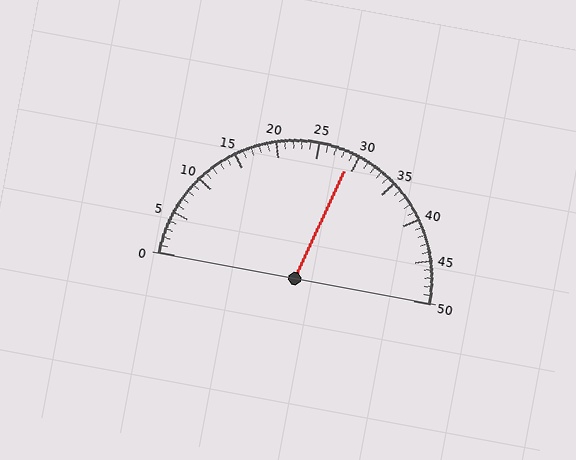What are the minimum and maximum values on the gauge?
The gauge ranges from 0 to 50.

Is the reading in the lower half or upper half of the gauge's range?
The reading is in the upper half of the range (0 to 50).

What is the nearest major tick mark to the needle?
The nearest major tick mark is 30.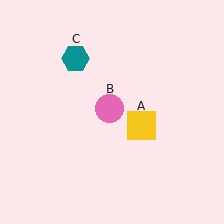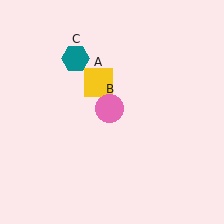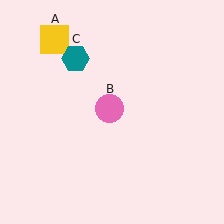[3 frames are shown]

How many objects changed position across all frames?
1 object changed position: yellow square (object A).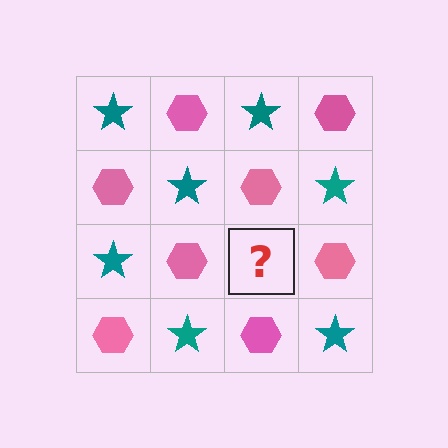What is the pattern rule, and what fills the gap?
The rule is that it alternates teal star and pink hexagon in a checkerboard pattern. The gap should be filled with a teal star.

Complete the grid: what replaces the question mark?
The question mark should be replaced with a teal star.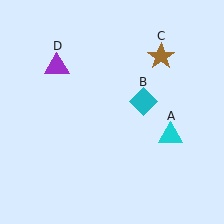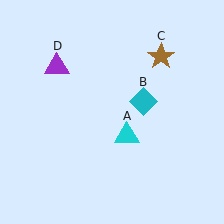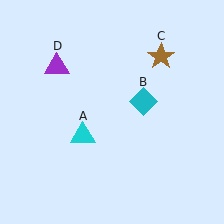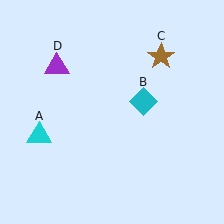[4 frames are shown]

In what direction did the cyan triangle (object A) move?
The cyan triangle (object A) moved left.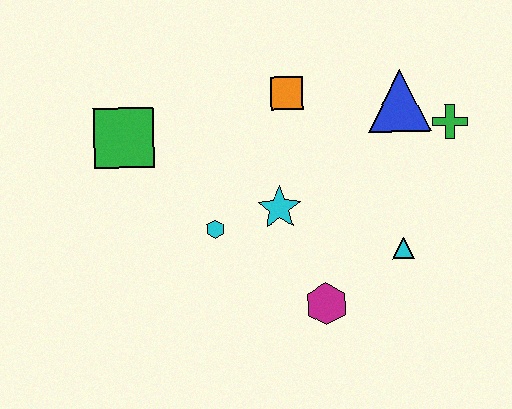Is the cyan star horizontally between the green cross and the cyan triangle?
No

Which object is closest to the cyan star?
The cyan hexagon is closest to the cyan star.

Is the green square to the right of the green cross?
No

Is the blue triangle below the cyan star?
No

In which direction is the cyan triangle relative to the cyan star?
The cyan triangle is to the right of the cyan star.